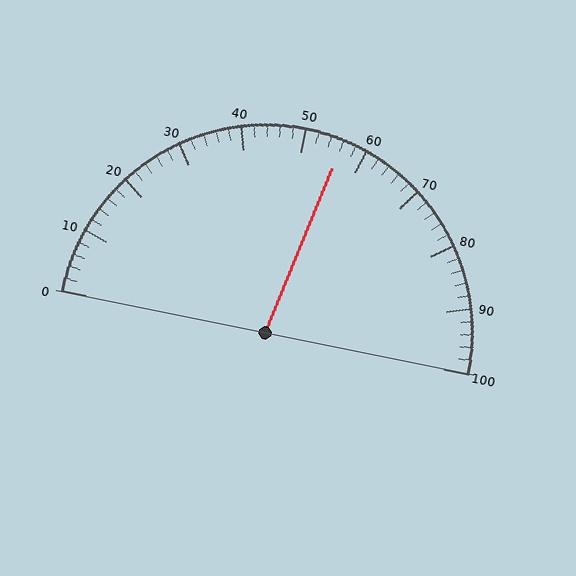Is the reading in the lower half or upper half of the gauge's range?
The reading is in the upper half of the range (0 to 100).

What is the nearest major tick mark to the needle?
The nearest major tick mark is 60.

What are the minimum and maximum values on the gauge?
The gauge ranges from 0 to 100.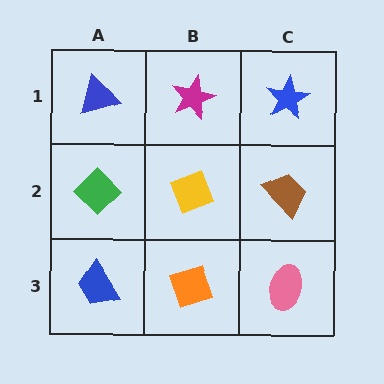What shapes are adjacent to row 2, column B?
A magenta star (row 1, column B), an orange diamond (row 3, column B), a green diamond (row 2, column A), a brown trapezoid (row 2, column C).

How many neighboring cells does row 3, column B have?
3.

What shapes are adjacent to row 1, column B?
A yellow diamond (row 2, column B), a blue triangle (row 1, column A), a blue star (row 1, column C).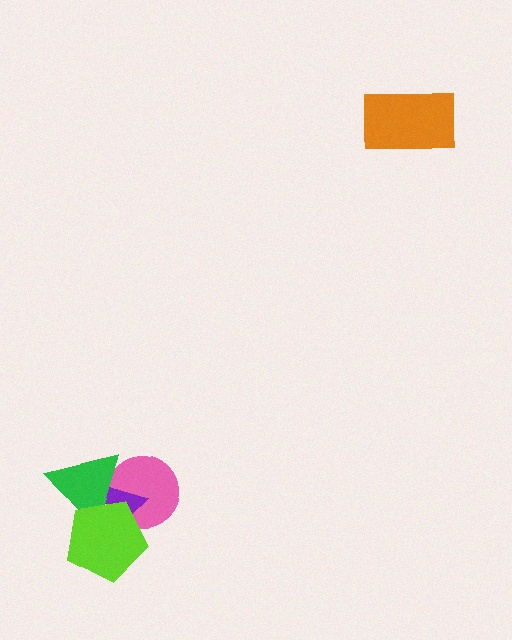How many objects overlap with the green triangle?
3 objects overlap with the green triangle.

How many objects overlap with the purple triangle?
3 objects overlap with the purple triangle.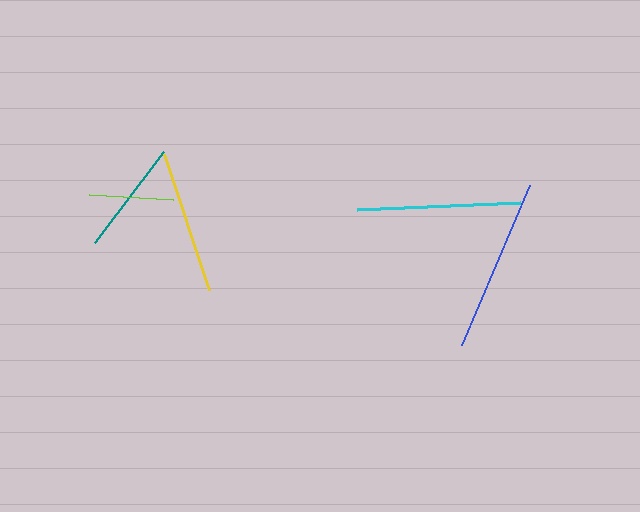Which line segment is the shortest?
The lime line is the shortest at approximately 84 pixels.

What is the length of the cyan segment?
The cyan segment is approximately 163 pixels long.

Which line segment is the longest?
The blue line is the longest at approximately 174 pixels.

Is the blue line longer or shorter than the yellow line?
The blue line is longer than the yellow line.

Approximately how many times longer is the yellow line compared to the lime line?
The yellow line is approximately 1.7 times the length of the lime line.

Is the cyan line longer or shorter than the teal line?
The cyan line is longer than the teal line.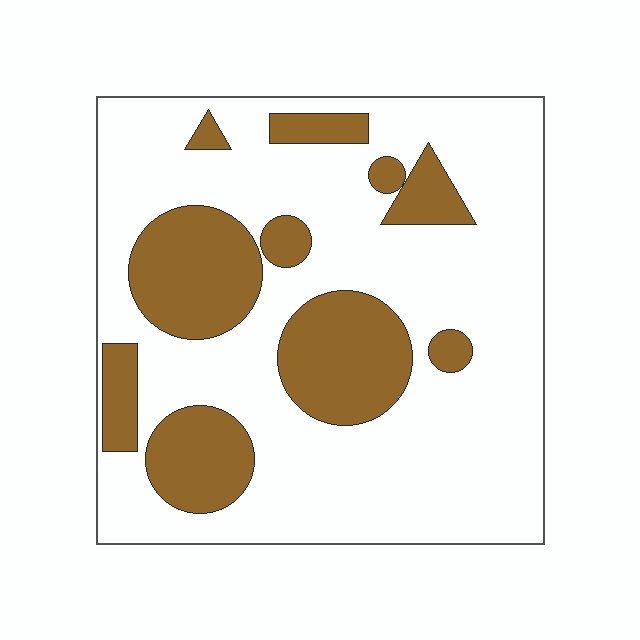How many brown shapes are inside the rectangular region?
10.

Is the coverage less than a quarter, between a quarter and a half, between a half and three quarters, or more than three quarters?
Between a quarter and a half.